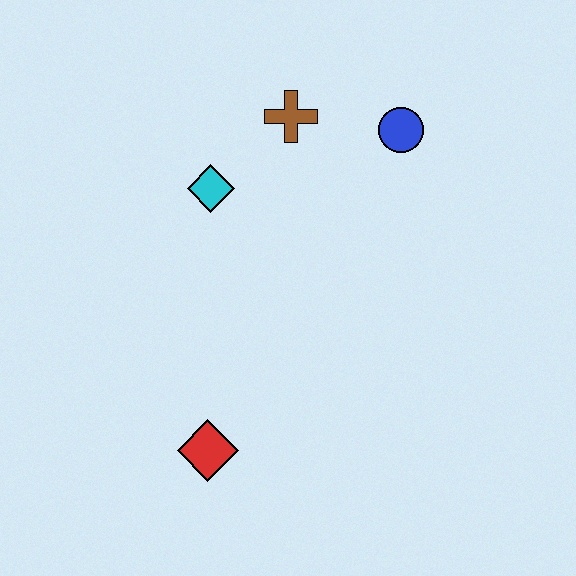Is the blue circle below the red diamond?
No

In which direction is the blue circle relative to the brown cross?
The blue circle is to the right of the brown cross.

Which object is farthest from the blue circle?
The red diamond is farthest from the blue circle.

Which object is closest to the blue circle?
The brown cross is closest to the blue circle.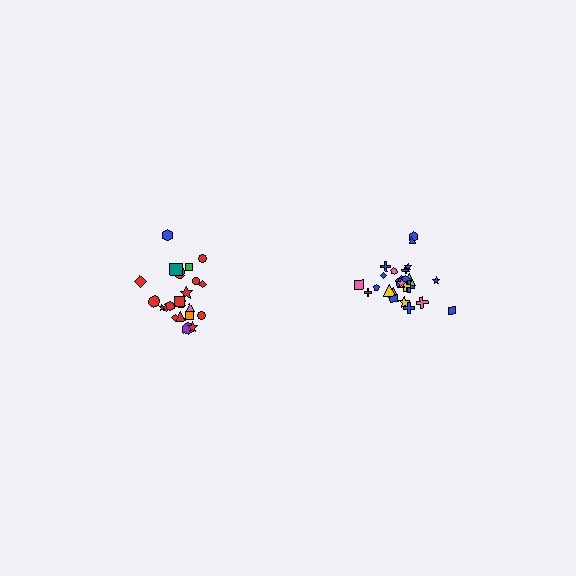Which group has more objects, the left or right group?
The right group.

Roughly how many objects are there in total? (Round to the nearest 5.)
Roughly 45 objects in total.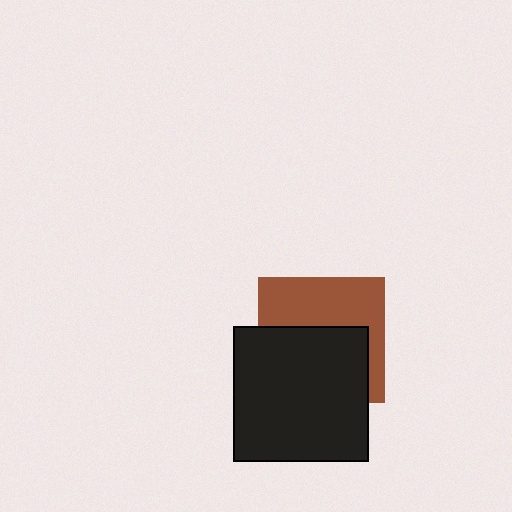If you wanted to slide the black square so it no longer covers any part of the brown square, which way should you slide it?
Slide it down — that is the most direct way to separate the two shapes.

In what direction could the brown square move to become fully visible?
The brown square could move up. That would shift it out from behind the black square entirely.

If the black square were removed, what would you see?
You would see the complete brown square.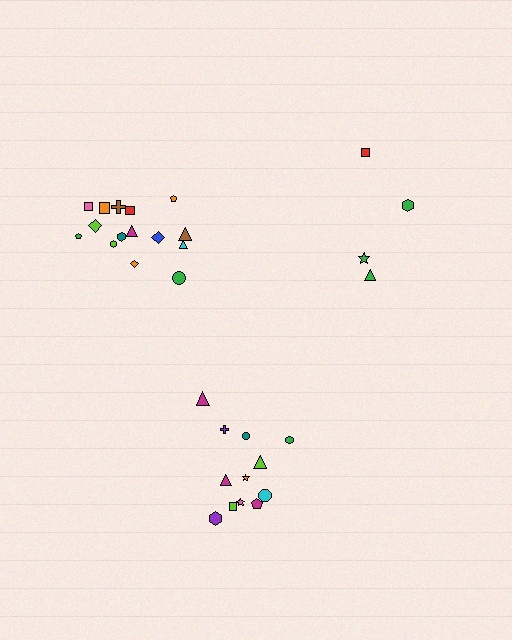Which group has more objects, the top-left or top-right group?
The top-left group.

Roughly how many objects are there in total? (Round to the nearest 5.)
Roughly 30 objects in total.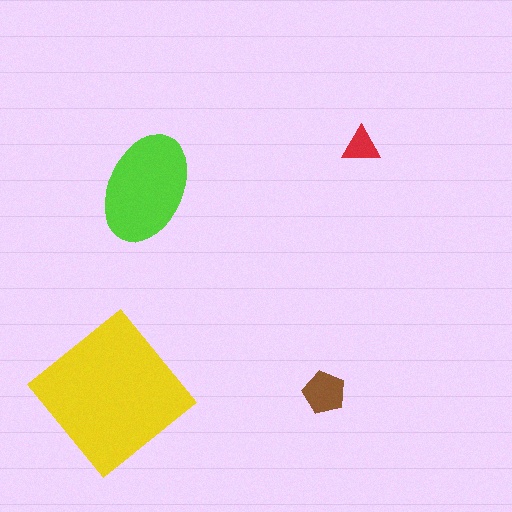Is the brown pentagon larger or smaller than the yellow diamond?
Smaller.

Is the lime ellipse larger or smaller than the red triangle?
Larger.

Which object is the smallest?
The red triangle.